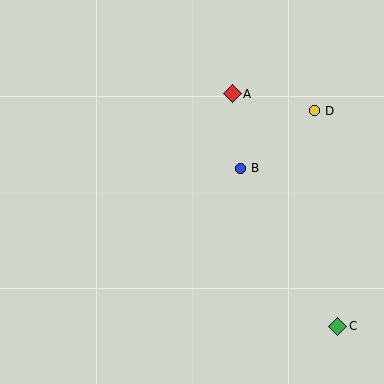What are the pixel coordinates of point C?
Point C is at (338, 326).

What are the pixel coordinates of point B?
Point B is at (240, 168).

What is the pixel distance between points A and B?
The distance between A and B is 75 pixels.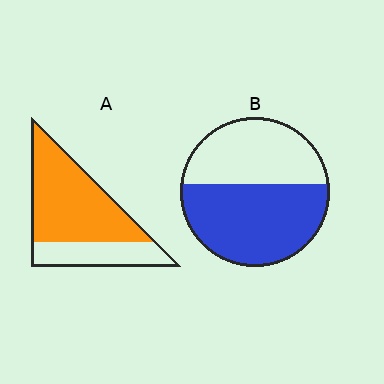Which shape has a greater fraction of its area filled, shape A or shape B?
Shape A.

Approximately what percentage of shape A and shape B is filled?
A is approximately 70% and B is approximately 55%.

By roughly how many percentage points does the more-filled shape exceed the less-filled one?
By roughly 15 percentage points (A over B).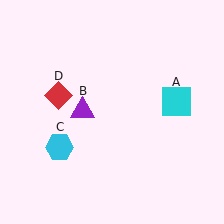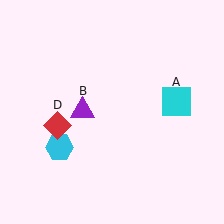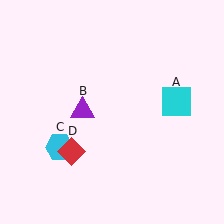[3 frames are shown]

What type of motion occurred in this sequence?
The red diamond (object D) rotated counterclockwise around the center of the scene.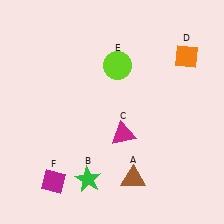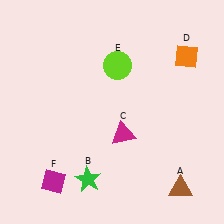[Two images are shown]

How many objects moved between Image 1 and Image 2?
1 object moved between the two images.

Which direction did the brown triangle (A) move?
The brown triangle (A) moved right.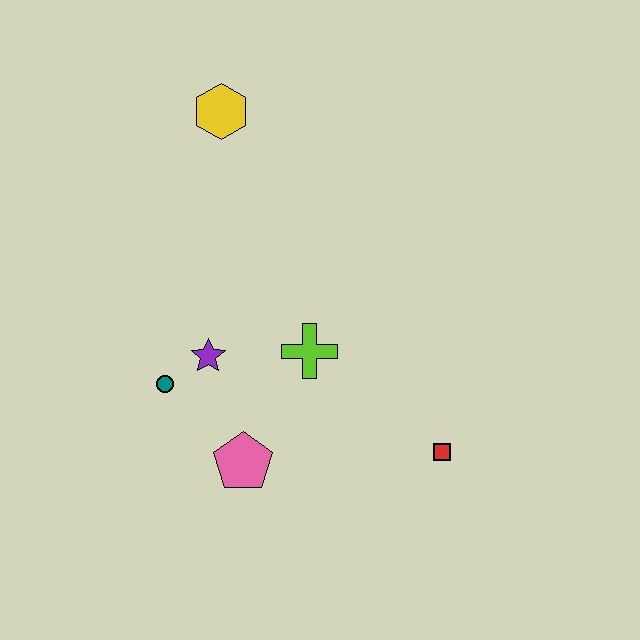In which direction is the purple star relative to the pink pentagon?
The purple star is above the pink pentagon.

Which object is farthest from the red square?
The yellow hexagon is farthest from the red square.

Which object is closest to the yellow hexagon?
The purple star is closest to the yellow hexagon.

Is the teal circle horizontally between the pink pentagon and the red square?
No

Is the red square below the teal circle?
Yes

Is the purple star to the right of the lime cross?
No